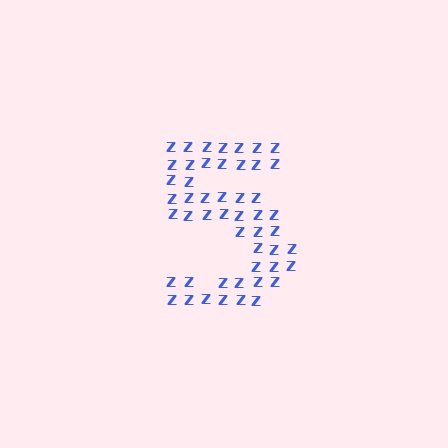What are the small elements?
The small elements are letter Z's.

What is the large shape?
The large shape is the digit 5.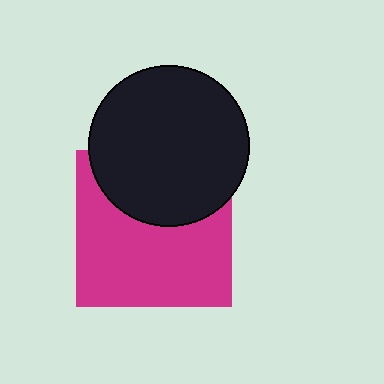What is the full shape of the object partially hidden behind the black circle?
The partially hidden object is a magenta square.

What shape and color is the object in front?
The object in front is a black circle.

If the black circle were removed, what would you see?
You would see the complete magenta square.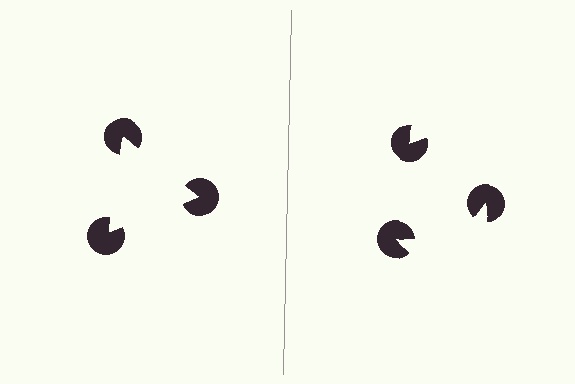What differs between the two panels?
The pac-man discs are positioned identically on both sides; only the wedge orientations differ. On the left they align to a triangle; on the right they are misaligned.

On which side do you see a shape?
An illusory triangle appears on the left side. On the right side the wedge cuts are rotated, so no coherent shape forms.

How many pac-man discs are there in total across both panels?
6 — 3 on each side.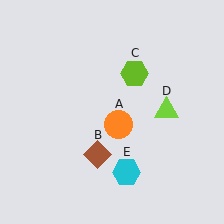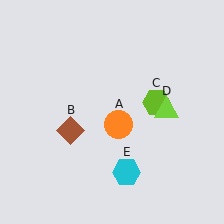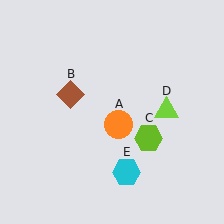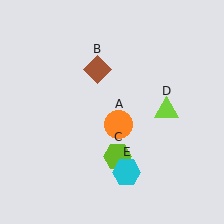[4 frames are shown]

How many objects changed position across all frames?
2 objects changed position: brown diamond (object B), lime hexagon (object C).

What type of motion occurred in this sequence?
The brown diamond (object B), lime hexagon (object C) rotated clockwise around the center of the scene.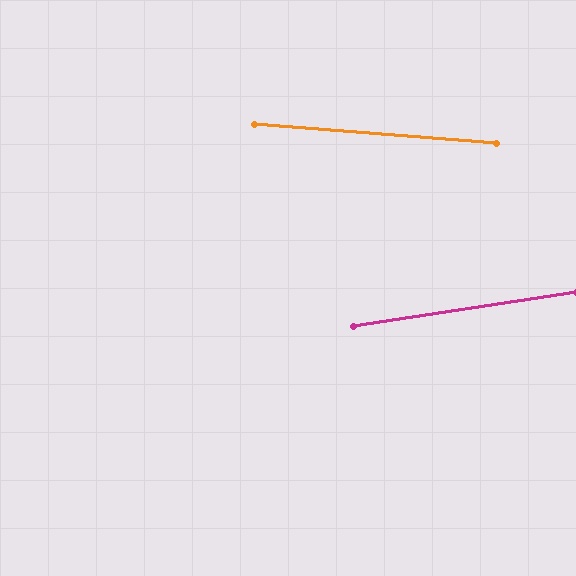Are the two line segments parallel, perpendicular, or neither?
Neither parallel nor perpendicular — they differ by about 13°.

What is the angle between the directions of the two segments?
Approximately 13 degrees.